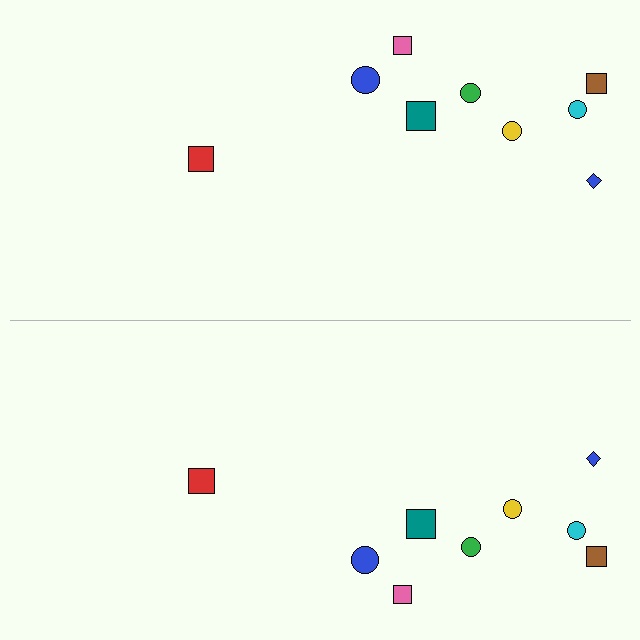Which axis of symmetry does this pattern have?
The pattern has a horizontal axis of symmetry running through the center of the image.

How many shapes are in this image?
There are 18 shapes in this image.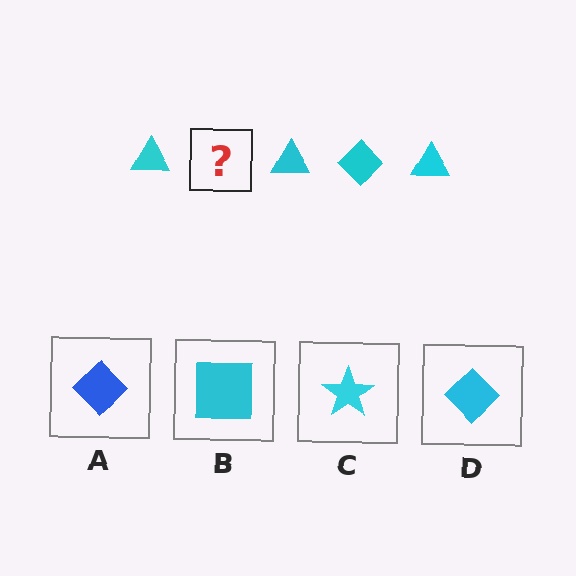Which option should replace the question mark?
Option D.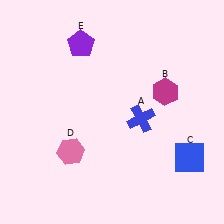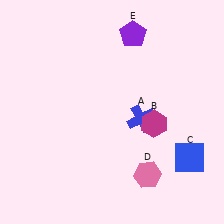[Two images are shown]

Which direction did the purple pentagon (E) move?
The purple pentagon (E) moved right.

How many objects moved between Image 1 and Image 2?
3 objects moved between the two images.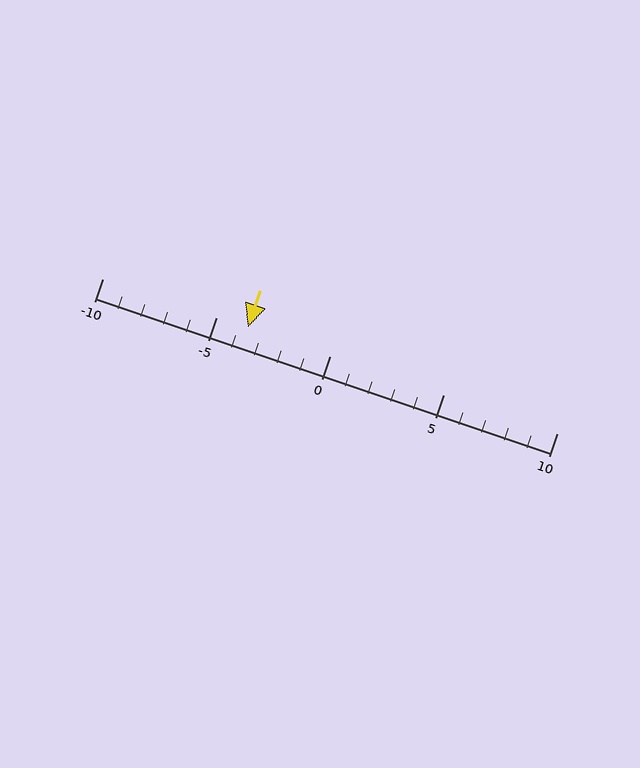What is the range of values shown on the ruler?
The ruler shows values from -10 to 10.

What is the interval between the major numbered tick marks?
The major tick marks are spaced 5 units apart.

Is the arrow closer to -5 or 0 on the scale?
The arrow is closer to -5.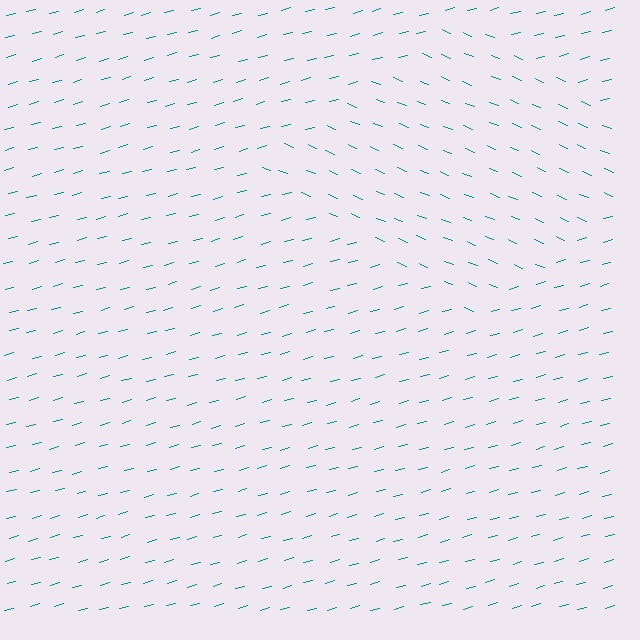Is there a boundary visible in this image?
Yes, there is a texture boundary formed by a change in line orientation.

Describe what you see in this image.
The image is filled with small teal line segments. A diamond region in the image has lines oriented differently from the surrounding lines, creating a visible texture boundary.